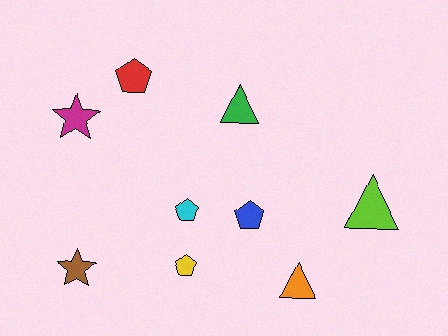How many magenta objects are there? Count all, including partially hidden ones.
There is 1 magenta object.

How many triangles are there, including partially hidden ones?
There are 3 triangles.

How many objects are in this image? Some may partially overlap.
There are 9 objects.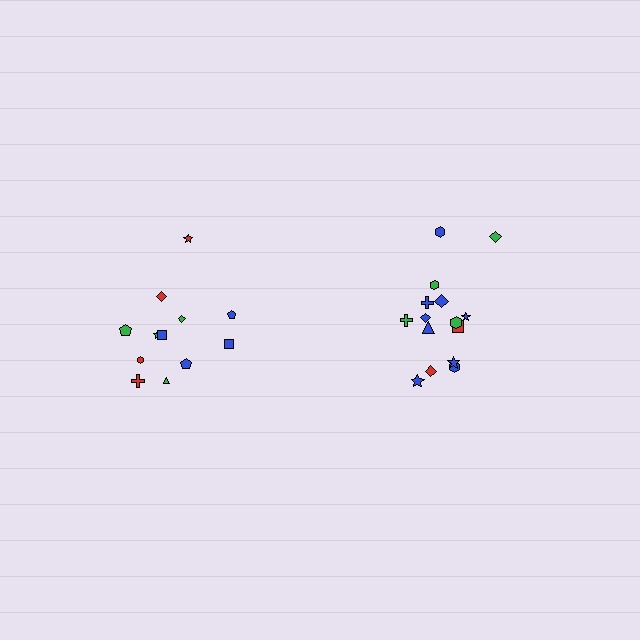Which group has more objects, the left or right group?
The right group.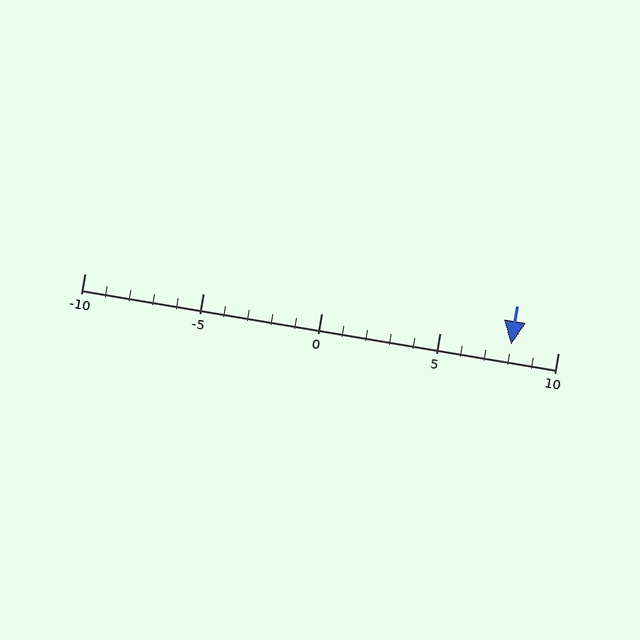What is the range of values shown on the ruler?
The ruler shows values from -10 to 10.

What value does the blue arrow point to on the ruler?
The blue arrow points to approximately 8.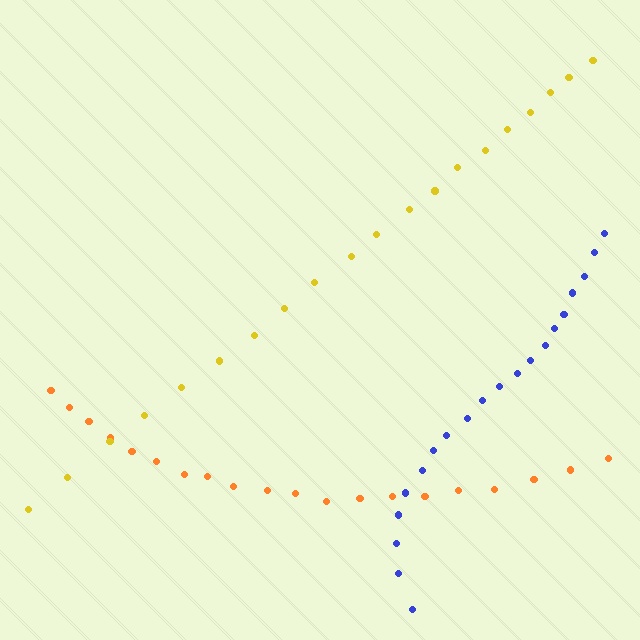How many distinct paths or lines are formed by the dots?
There are 3 distinct paths.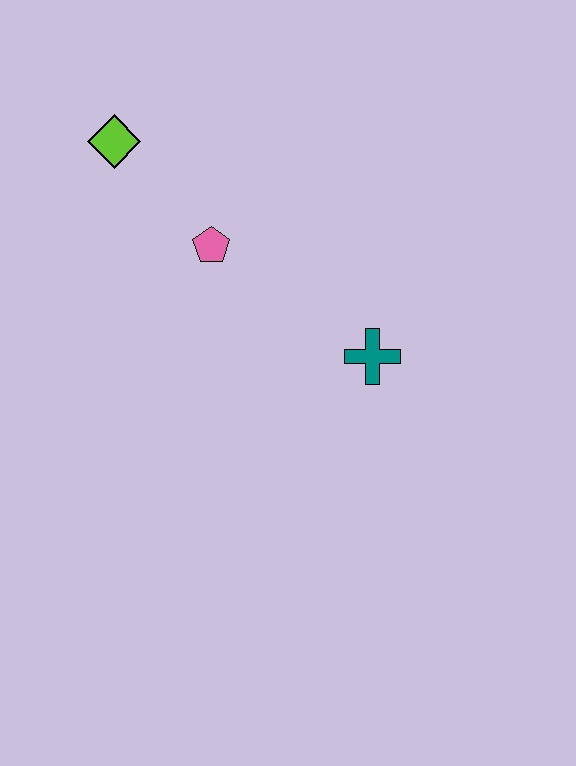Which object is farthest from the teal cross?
The lime diamond is farthest from the teal cross.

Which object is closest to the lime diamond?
The pink pentagon is closest to the lime diamond.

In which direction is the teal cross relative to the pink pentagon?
The teal cross is to the right of the pink pentagon.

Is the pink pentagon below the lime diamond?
Yes